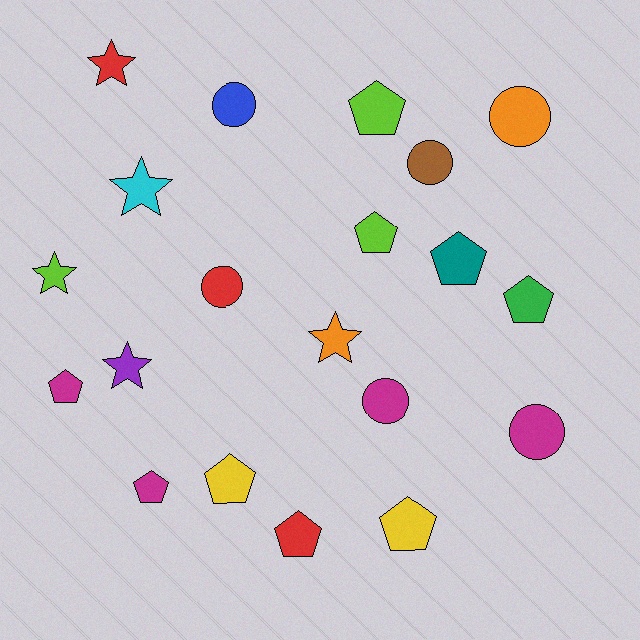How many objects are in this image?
There are 20 objects.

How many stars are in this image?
There are 5 stars.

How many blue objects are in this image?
There is 1 blue object.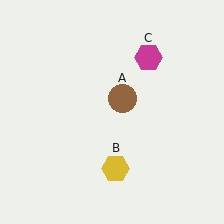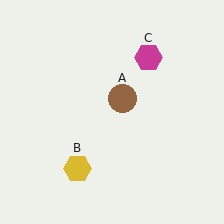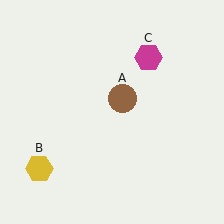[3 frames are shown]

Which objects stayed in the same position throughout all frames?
Brown circle (object A) and magenta hexagon (object C) remained stationary.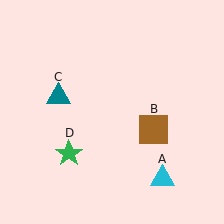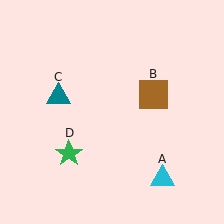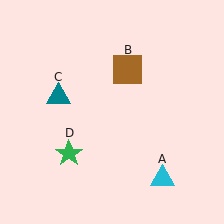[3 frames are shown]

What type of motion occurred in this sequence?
The brown square (object B) rotated counterclockwise around the center of the scene.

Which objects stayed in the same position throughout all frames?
Cyan triangle (object A) and teal triangle (object C) and green star (object D) remained stationary.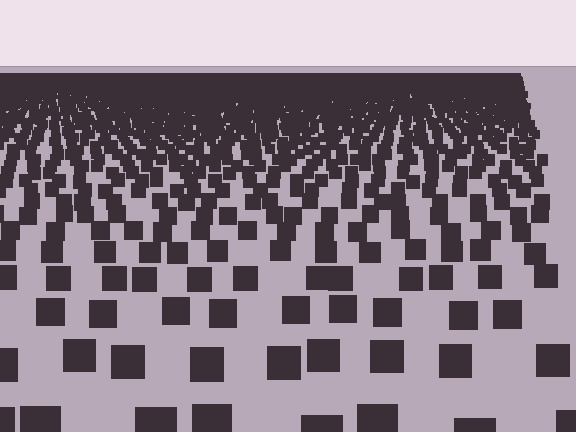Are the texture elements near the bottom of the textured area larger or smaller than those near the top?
Larger. Near the bottom, elements are closer to the viewer and appear at a bigger on-screen size.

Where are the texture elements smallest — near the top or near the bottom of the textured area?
Near the top.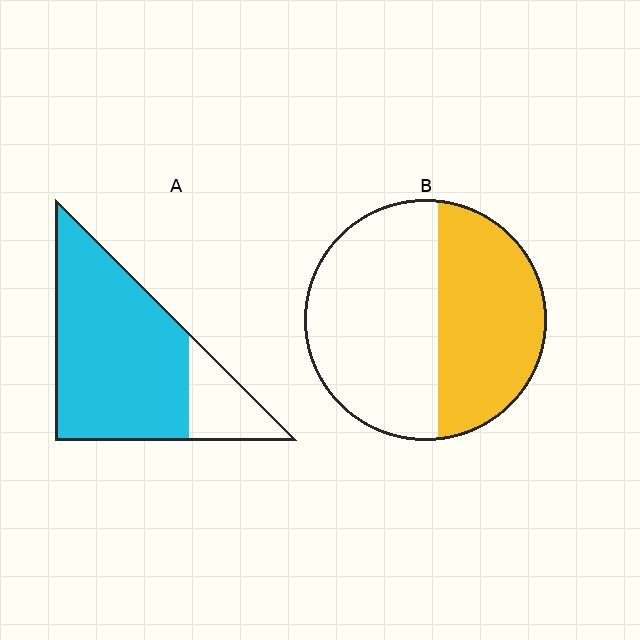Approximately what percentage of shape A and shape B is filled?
A is approximately 80% and B is approximately 45%.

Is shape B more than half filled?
No.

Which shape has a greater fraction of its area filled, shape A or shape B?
Shape A.